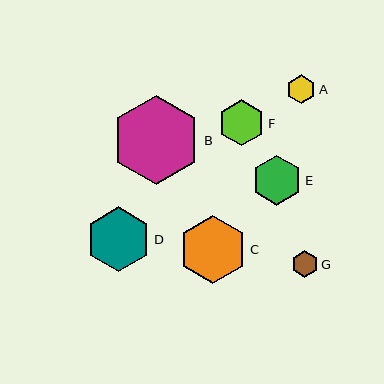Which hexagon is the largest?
Hexagon B is the largest with a size of approximately 89 pixels.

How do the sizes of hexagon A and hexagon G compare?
Hexagon A and hexagon G are approximately the same size.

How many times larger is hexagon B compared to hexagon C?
Hexagon B is approximately 1.3 times the size of hexagon C.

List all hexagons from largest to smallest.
From largest to smallest: B, C, D, E, F, A, G.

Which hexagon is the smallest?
Hexagon G is the smallest with a size of approximately 27 pixels.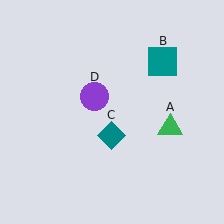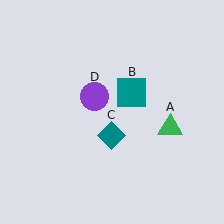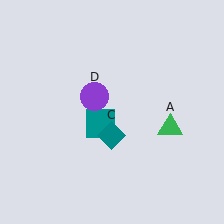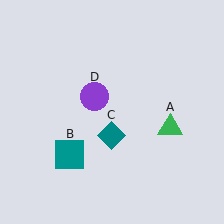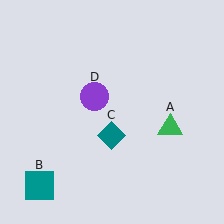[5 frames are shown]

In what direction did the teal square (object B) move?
The teal square (object B) moved down and to the left.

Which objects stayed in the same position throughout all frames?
Green triangle (object A) and teal diamond (object C) and purple circle (object D) remained stationary.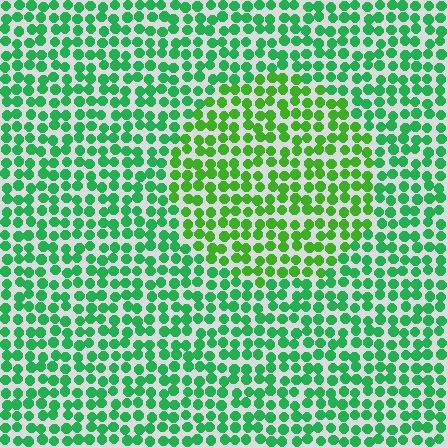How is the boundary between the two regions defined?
The boundary is defined purely by a slight shift in hue (about 30 degrees). Spacing, size, and orientation are identical on both sides.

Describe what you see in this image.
The image is filled with small green elements in a uniform arrangement. A circle-shaped region is visible where the elements are tinted to a slightly different hue, forming a subtle color boundary.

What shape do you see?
I see a circle.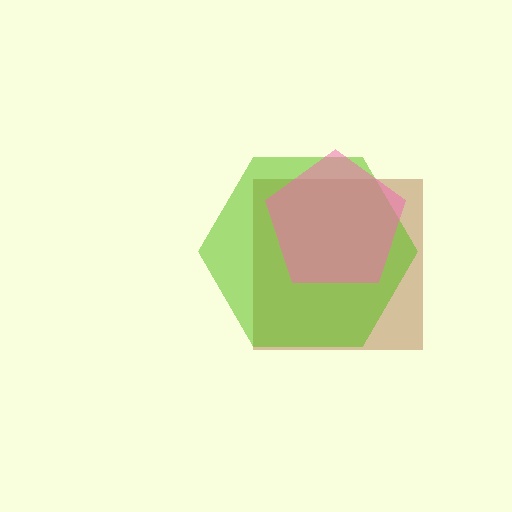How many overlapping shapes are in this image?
There are 3 overlapping shapes in the image.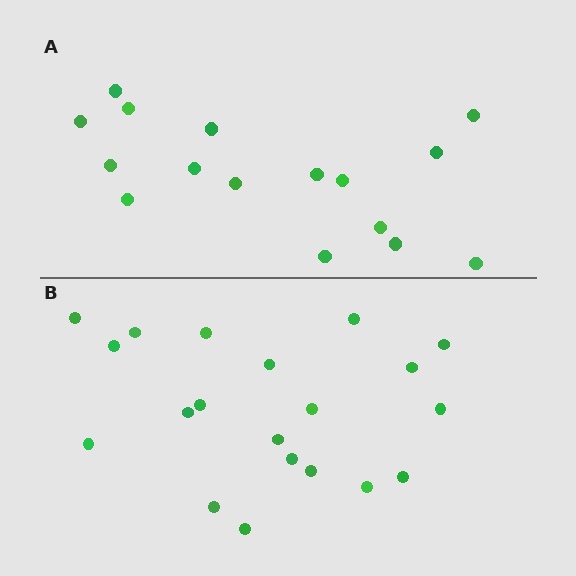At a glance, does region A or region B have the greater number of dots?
Region B (the bottom region) has more dots.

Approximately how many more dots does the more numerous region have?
Region B has about 4 more dots than region A.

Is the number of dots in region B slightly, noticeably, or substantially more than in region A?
Region B has noticeably more, but not dramatically so. The ratio is roughly 1.2 to 1.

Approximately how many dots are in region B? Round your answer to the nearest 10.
About 20 dots.